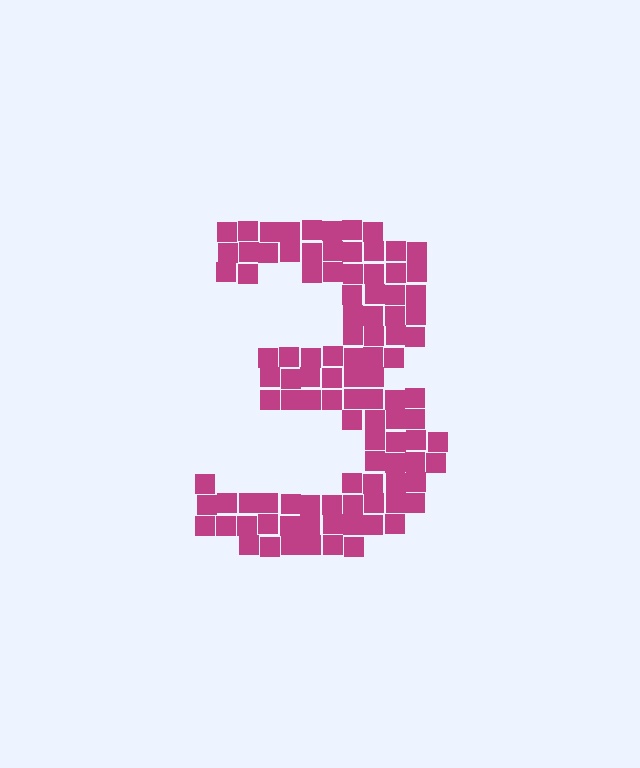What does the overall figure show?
The overall figure shows the digit 3.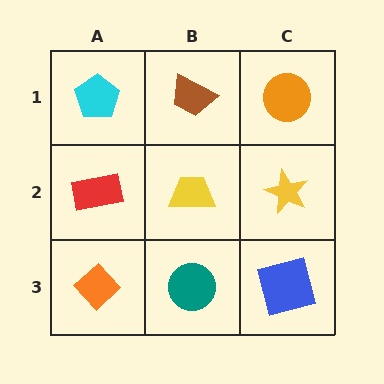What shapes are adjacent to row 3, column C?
A yellow star (row 2, column C), a teal circle (row 3, column B).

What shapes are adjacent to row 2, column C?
An orange circle (row 1, column C), a blue square (row 3, column C), a yellow trapezoid (row 2, column B).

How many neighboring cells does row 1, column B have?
3.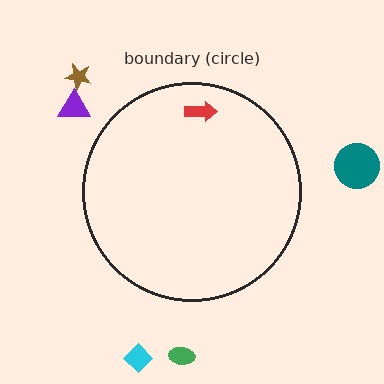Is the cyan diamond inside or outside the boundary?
Outside.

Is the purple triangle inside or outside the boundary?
Outside.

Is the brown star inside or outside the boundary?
Outside.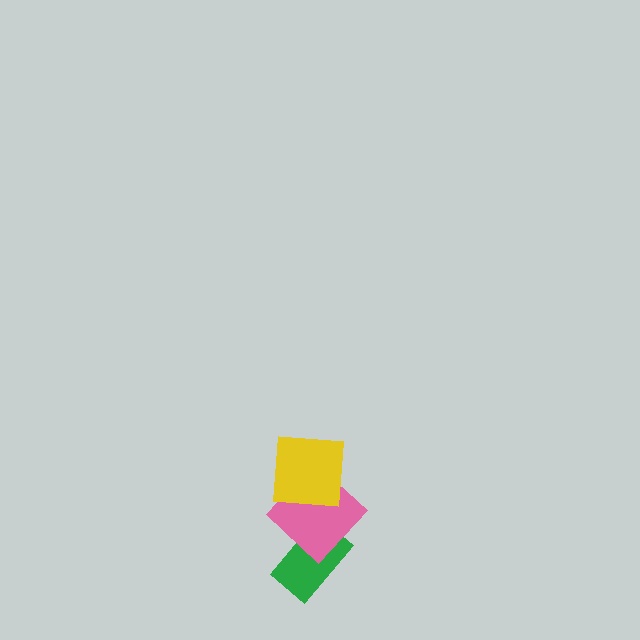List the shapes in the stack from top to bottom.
From top to bottom: the yellow square, the pink diamond, the green rectangle.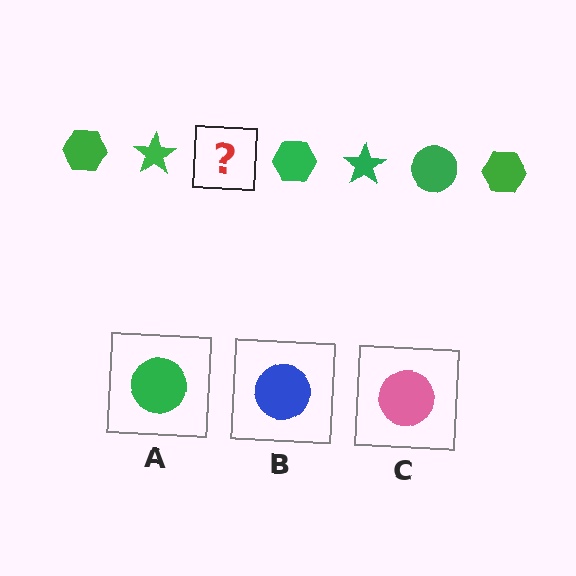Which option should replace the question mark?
Option A.